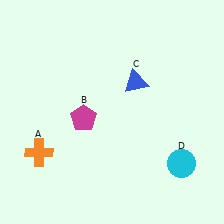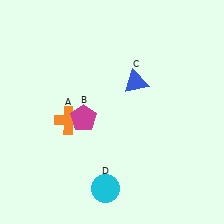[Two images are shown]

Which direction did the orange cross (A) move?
The orange cross (A) moved up.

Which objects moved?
The objects that moved are: the orange cross (A), the cyan circle (D).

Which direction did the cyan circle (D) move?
The cyan circle (D) moved left.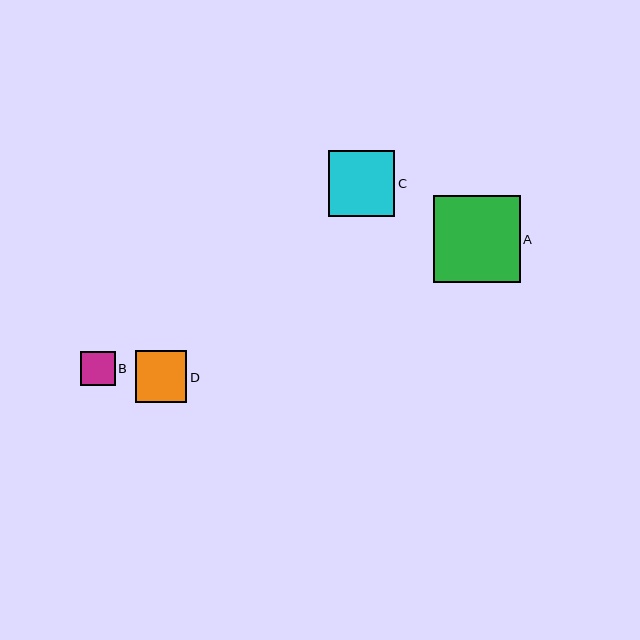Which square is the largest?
Square A is the largest with a size of approximately 87 pixels.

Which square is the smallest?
Square B is the smallest with a size of approximately 34 pixels.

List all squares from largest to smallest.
From largest to smallest: A, C, D, B.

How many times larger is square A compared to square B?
Square A is approximately 2.5 times the size of square B.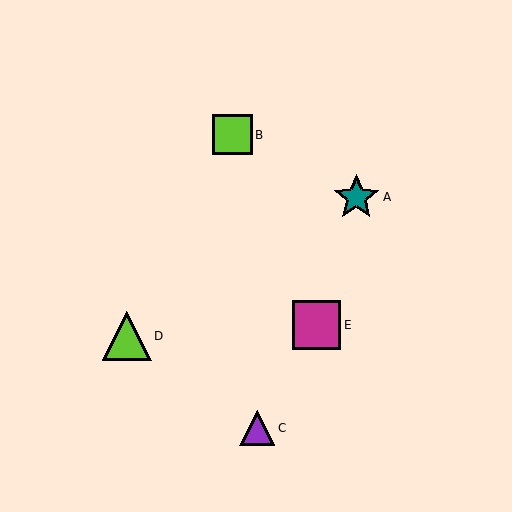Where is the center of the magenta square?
The center of the magenta square is at (316, 325).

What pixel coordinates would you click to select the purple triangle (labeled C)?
Click at (257, 428) to select the purple triangle C.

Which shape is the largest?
The lime triangle (labeled D) is the largest.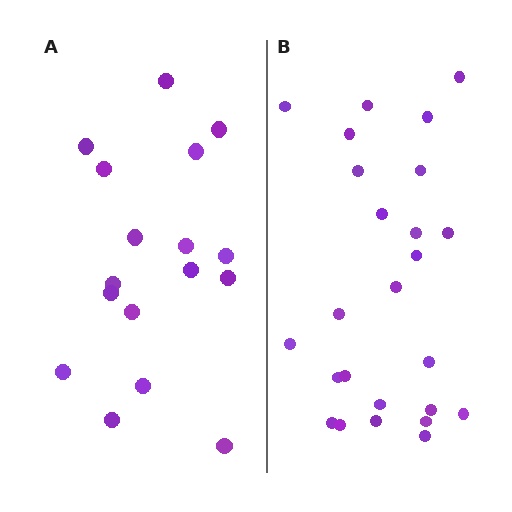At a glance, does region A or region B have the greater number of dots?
Region B (the right region) has more dots.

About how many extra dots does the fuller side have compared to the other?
Region B has roughly 8 or so more dots than region A.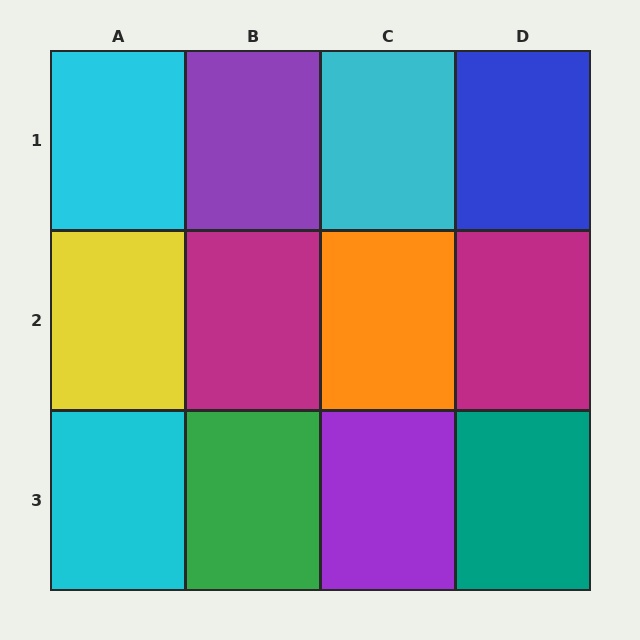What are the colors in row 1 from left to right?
Cyan, purple, cyan, blue.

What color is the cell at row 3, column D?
Teal.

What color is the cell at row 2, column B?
Magenta.